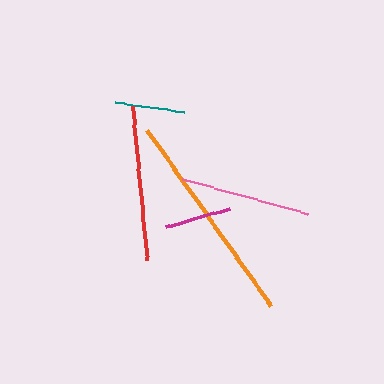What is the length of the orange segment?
The orange segment is approximately 216 pixels long.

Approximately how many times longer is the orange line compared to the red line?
The orange line is approximately 1.4 times the length of the red line.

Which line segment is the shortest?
The magenta line is the shortest at approximately 67 pixels.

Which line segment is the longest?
The orange line is the longest at approximately 216 pixels.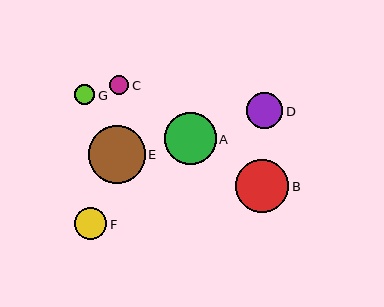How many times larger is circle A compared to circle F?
Circle A is approximately 1.6 times the size of circle F.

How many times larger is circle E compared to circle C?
Circle E is approximately 3.0 times the size of circle C.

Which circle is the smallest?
Circle C is the smallest with a size of approximately 19 pixels.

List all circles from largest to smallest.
From largest to smallest: E, B, A, D, F, G, C.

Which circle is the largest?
Circle E is the largest with a size of approximately 57 pixels.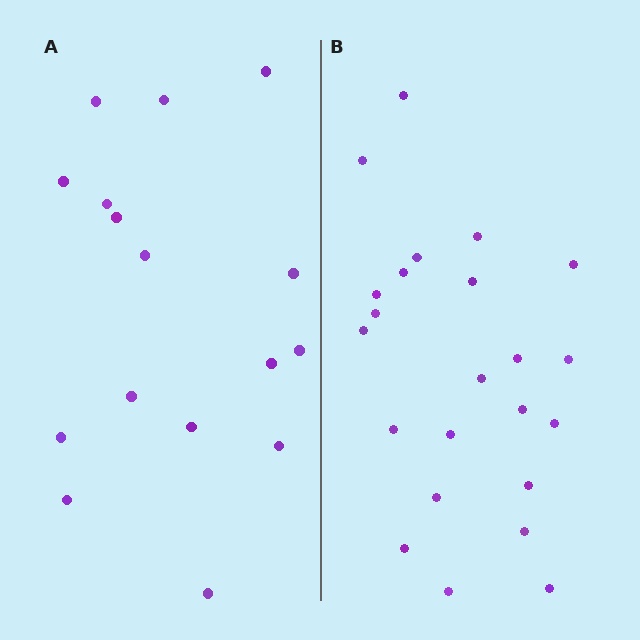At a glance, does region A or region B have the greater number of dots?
Region B (the right region) has more dots.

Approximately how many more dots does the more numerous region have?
Region B has roughly 8 or so more dots than region A.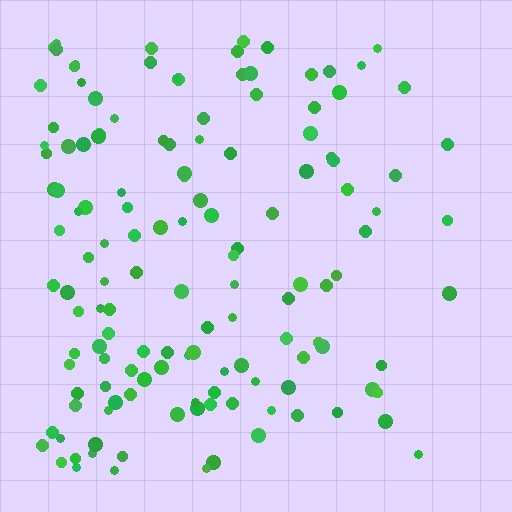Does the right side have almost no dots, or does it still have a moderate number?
Still a moderate number, just noticeably fewer than the left.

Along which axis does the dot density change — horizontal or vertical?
Horizontal.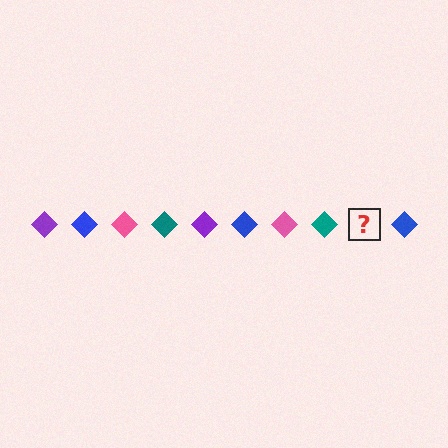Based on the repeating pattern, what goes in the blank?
The blank should be a purple diamond.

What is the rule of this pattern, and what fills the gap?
The rule is that the pattern cycles through purple, blue, pink, teal diamonds. The gap should be filled with a purple diamond.